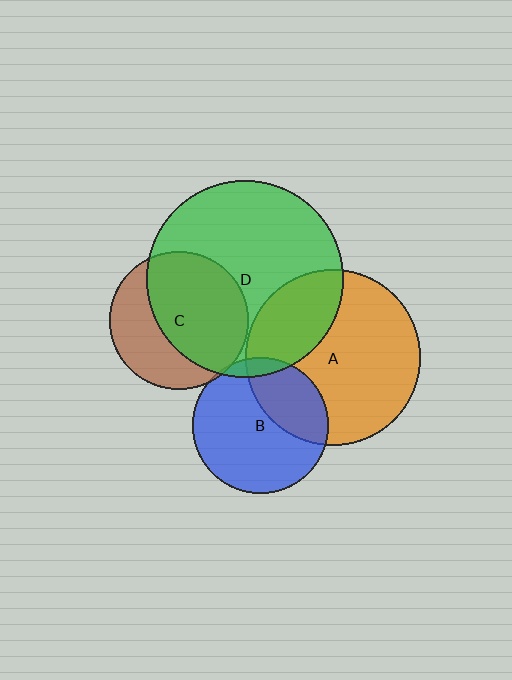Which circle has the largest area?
Circle D (green).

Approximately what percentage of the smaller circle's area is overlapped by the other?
Approximately 5%.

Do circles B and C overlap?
Yes.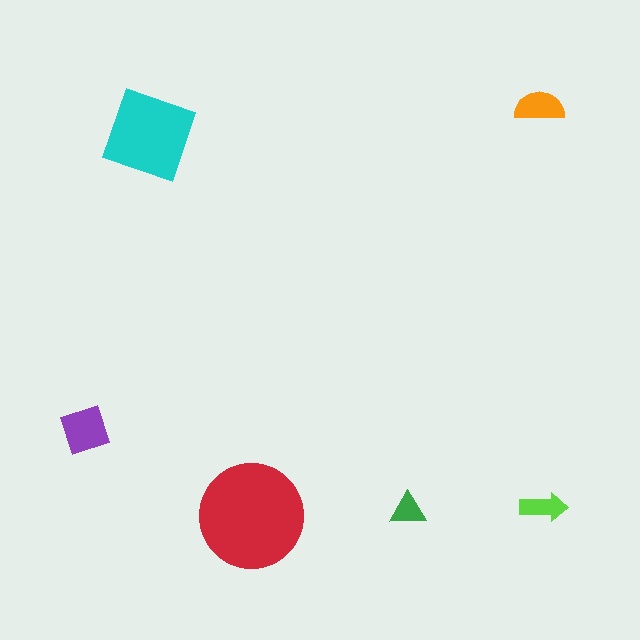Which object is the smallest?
The green triangle.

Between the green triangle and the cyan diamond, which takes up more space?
The cyan diamond.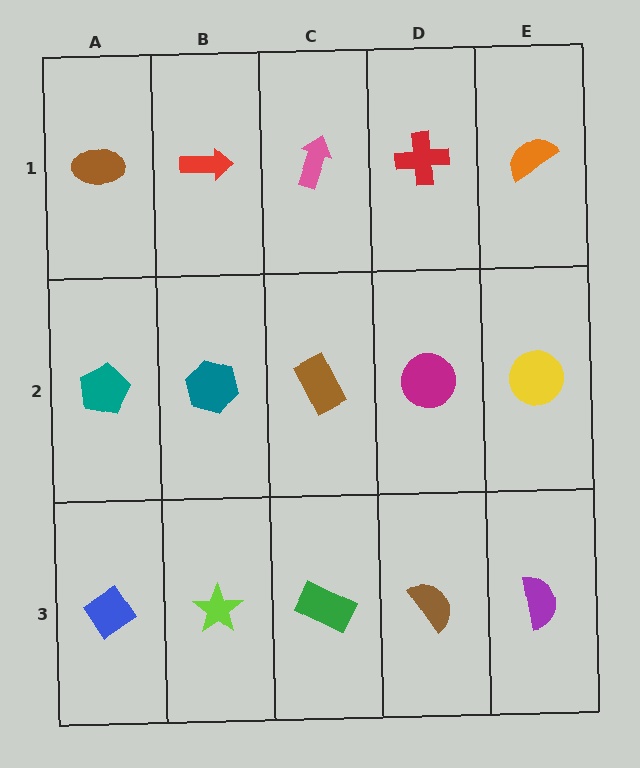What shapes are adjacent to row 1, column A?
A teal pentagon (row 2, column A), a red arrow (row 1, column B).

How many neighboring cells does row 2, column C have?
4.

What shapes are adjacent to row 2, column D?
A red cross (row 1, column D), a brown semicircle (row 3, column D), a brown rectangle (row 2, column C), a yellow circle (row 2, column E).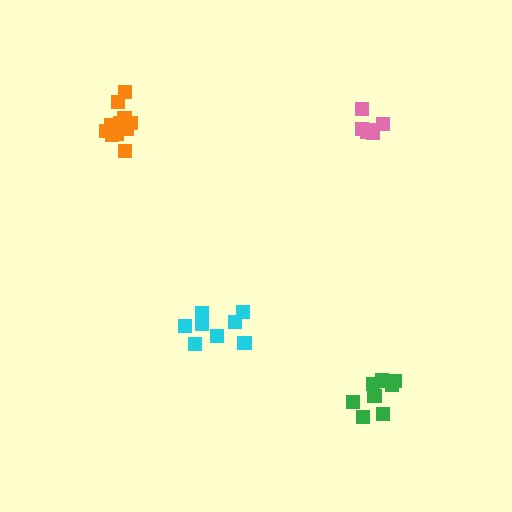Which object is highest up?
The orange cluster is topmost.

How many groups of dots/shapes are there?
There are 4 groups.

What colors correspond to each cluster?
The clusters are colored: orange, cyan, green, pink.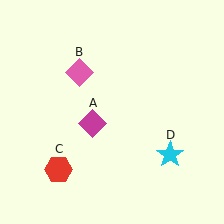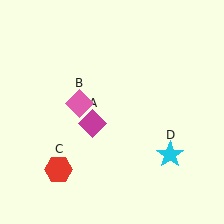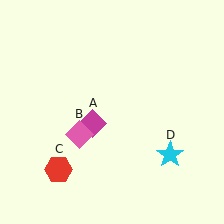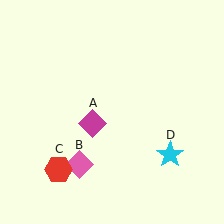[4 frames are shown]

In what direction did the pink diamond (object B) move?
The pink diamond (object B) moved down.